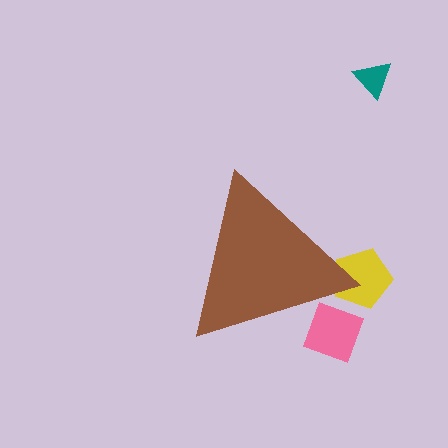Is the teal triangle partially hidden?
No, the teal triangle is fully visible.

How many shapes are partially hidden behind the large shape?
2 shapes are partially hidden.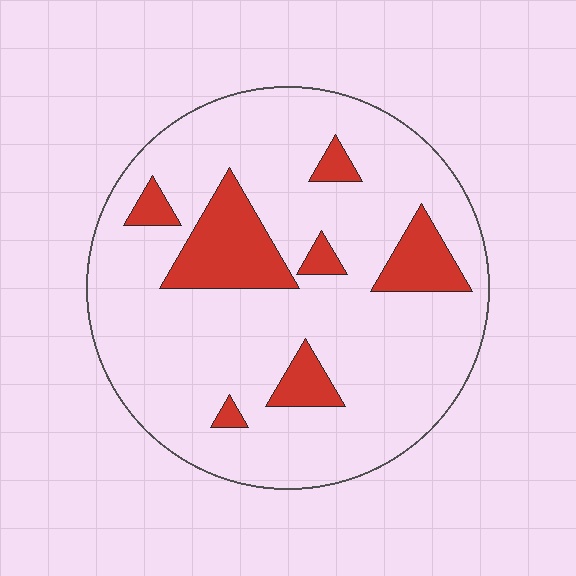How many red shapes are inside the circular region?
7.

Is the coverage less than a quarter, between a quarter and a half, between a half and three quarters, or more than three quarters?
Less than a quarter.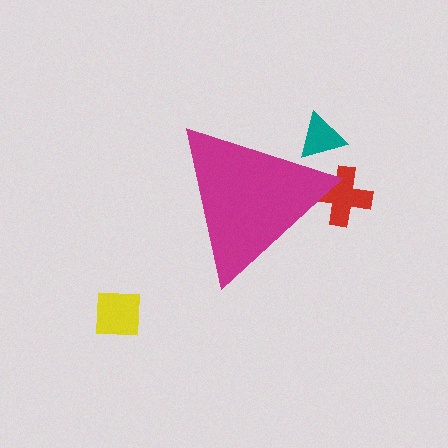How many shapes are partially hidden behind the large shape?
2 shapes are partially hidden.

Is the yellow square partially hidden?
No, the yellow square is fully visible.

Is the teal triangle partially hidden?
Yes, the teal triangle is partially hidden behind the magenta triangle.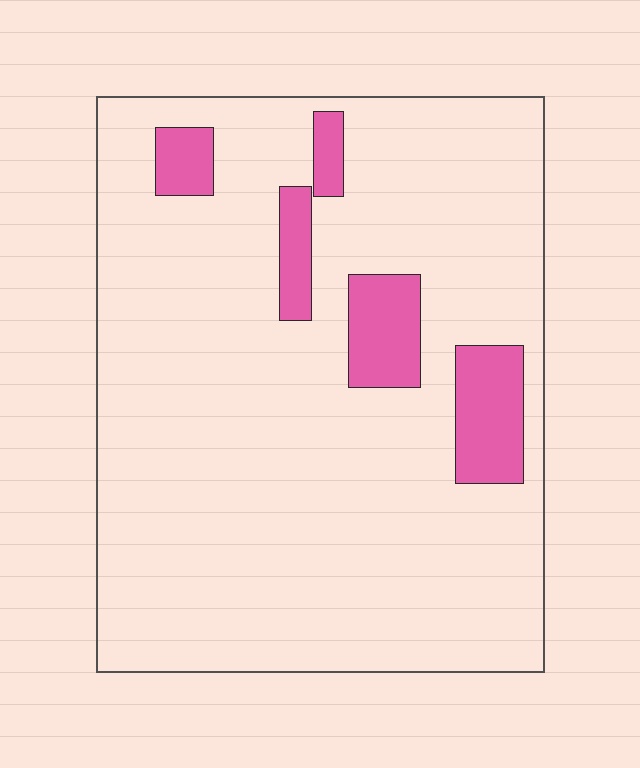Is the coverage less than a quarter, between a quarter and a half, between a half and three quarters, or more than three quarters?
Less than a quarter.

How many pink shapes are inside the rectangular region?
5.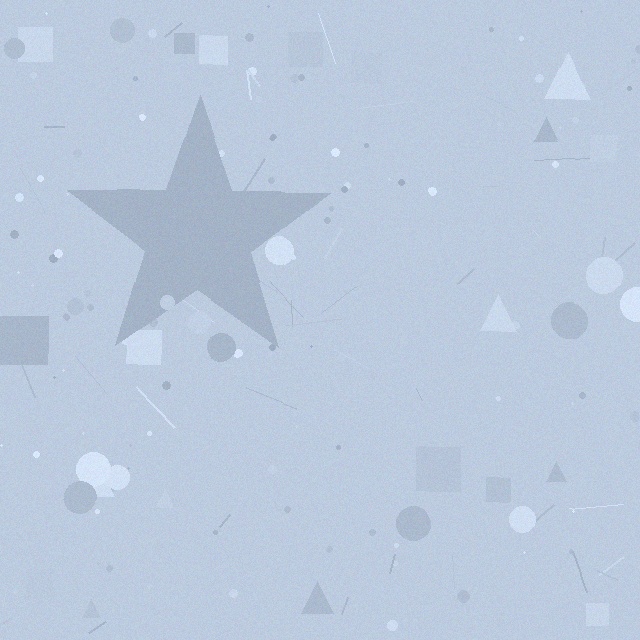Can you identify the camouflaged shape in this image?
The camouflaged shape is a star.